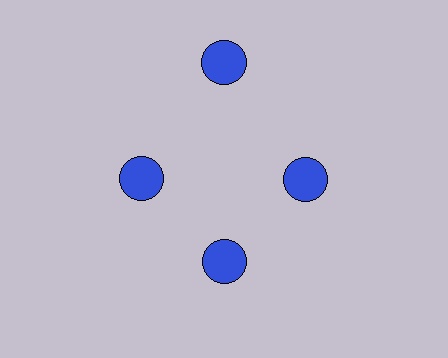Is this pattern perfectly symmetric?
No. The 4 blue circles are arranged in a ring, but one element near the 12 o'clock position is pushed outward from the center, breaking the 4-fold rotational symmetry.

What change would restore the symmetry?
The symmetry would be restored by moving it inward, back onto the ring so that all 4 circles sit at equal angles and equal distance from the center.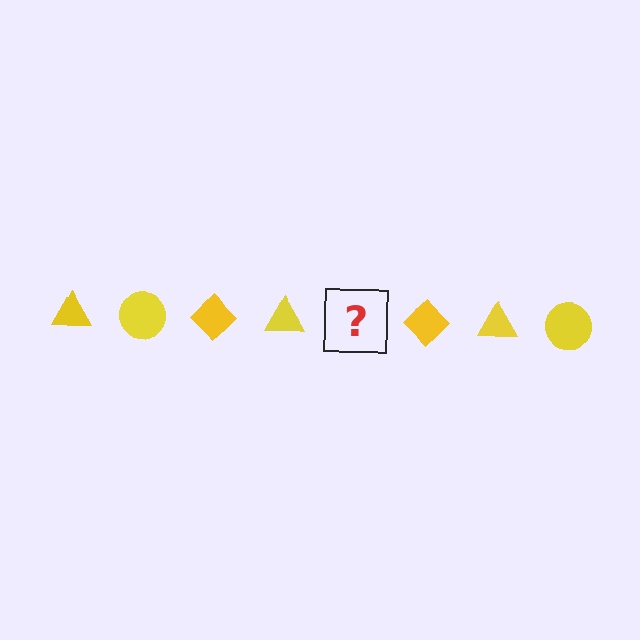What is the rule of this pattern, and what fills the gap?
The rule is that the pattern cycles through triangle, circle, diamond shapes in yellow. The gap should be filled with a yellow circle.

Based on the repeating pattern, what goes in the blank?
The blank should be a yellow circle.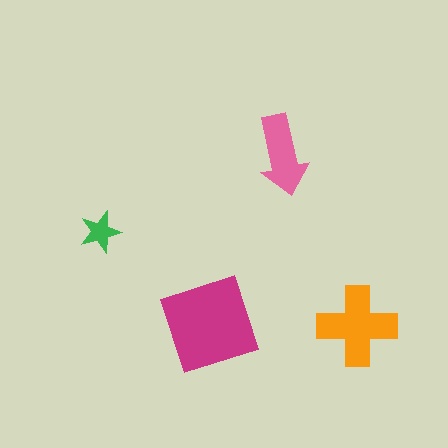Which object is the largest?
The magenta diamond.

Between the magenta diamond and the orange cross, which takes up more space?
The magenta diamond.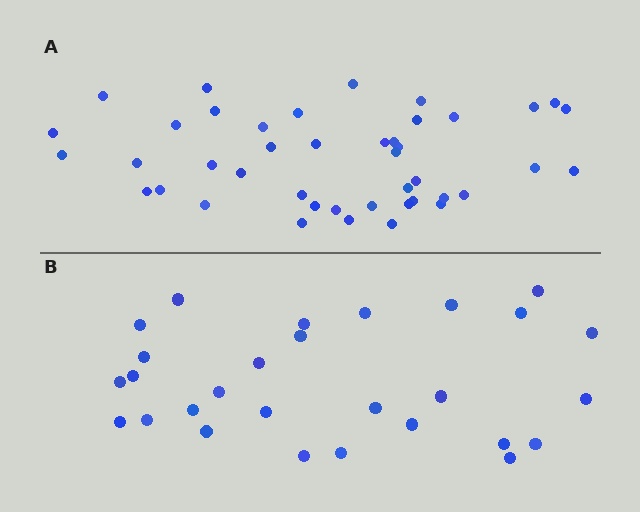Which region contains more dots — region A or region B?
Region A (the top region) has more dots.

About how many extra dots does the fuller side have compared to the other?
Region A has approximately 15 more dots than region B.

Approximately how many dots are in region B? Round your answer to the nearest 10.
About 30 dots. (The exact count is 28, which rounds to 30.)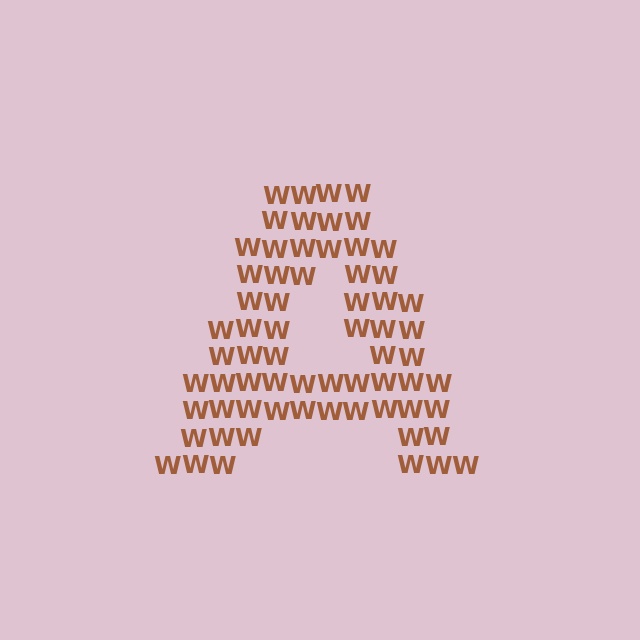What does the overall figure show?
The overall figure shows the letter A.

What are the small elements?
The small elements are letter W's.